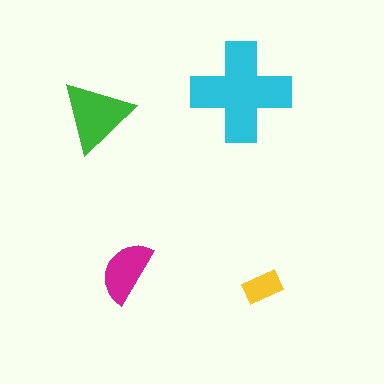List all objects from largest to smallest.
The cyan cross, the green triangle, the magenta semicircle, the yellow rectangle.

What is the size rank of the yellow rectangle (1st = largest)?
4th.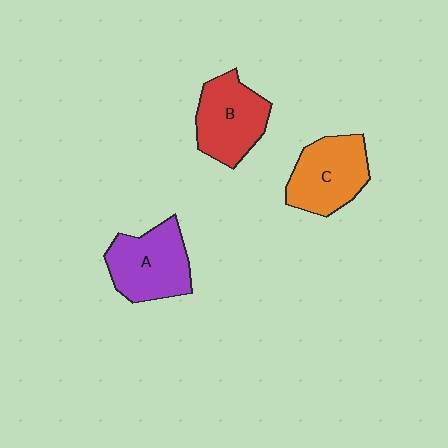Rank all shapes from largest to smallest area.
From largest to smallest: A (purple), C (orange), B (red).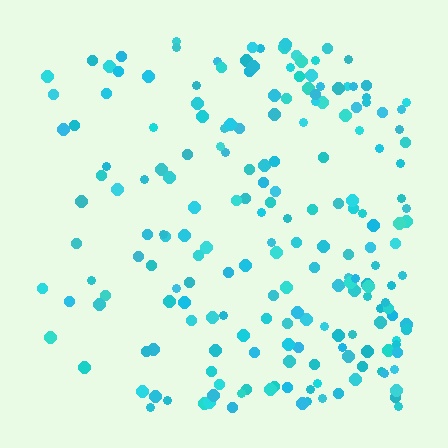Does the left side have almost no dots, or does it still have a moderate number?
Still a moderate number, just noticeably fewer than the right.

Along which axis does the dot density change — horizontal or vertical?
Horizontal.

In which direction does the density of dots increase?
From left to right, with the right side densest.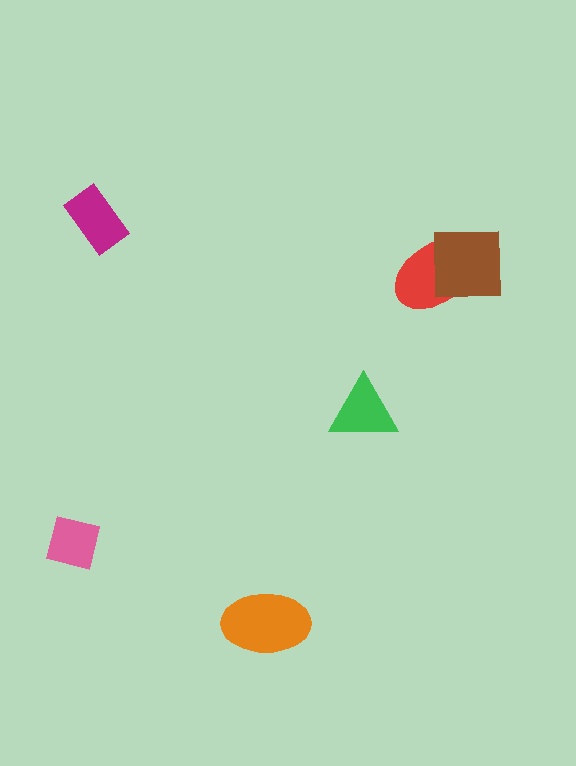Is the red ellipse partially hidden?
Yes, it is partially covered by another shape.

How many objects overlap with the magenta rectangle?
0 objects overlap with the magenta rectangle.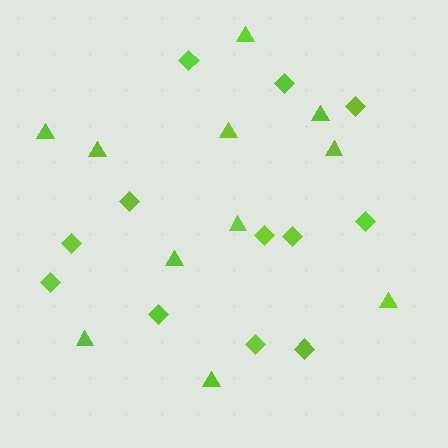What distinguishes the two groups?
There are 2 groups: one group of diamonds (12) and one group of triangles (11).